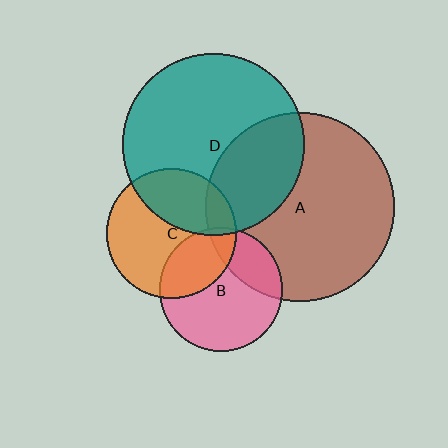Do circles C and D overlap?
Yes.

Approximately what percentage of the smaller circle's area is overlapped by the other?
Approximately 35%.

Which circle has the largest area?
Circle A (brown).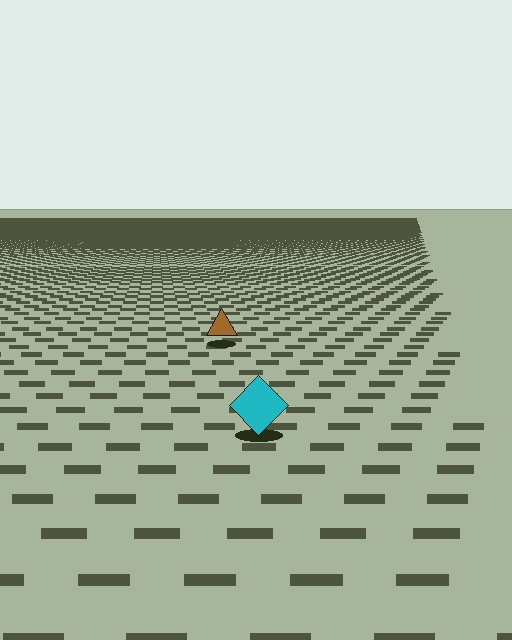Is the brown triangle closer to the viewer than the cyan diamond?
No. The cyan diamond is closer — you can tell from the texture gradient: the ground texture is coarser near it.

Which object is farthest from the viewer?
The brown triangle is farthest from the viewer. It appears smaller and the ground texture around it is denser.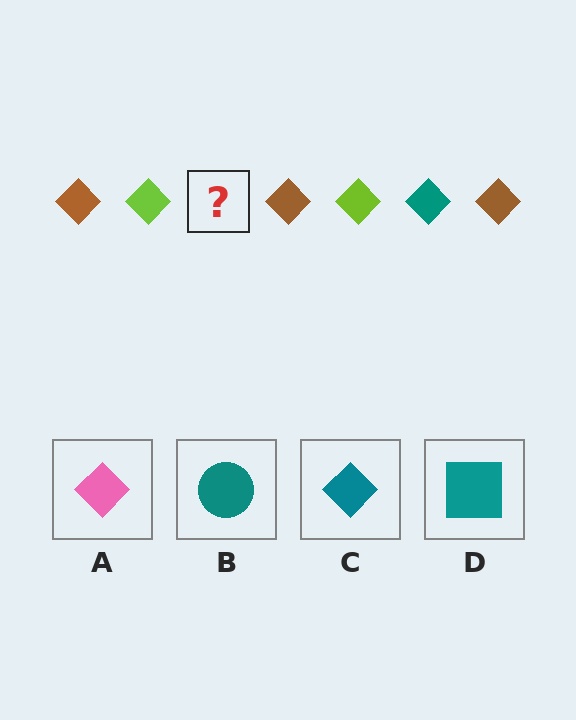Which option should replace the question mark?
Option C.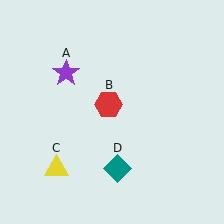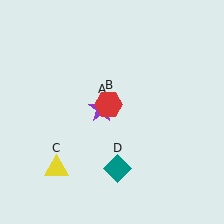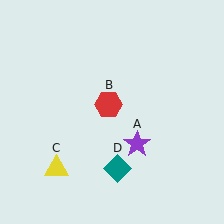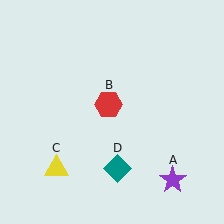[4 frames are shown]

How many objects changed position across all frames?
1 object changed position: purple star (object A).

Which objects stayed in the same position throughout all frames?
Red hexagon (object B) and yellow triangle (object C) and teal diamond (object D) remained stationary.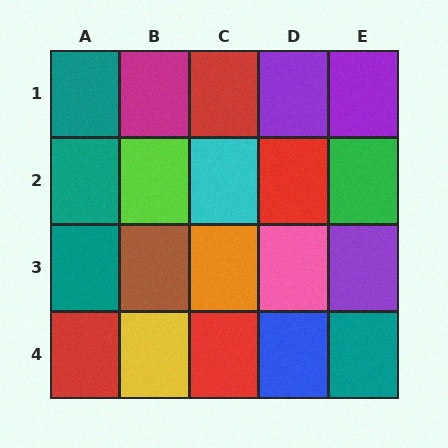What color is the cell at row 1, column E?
Purple.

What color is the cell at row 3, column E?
Purple.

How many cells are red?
4 cells are red.